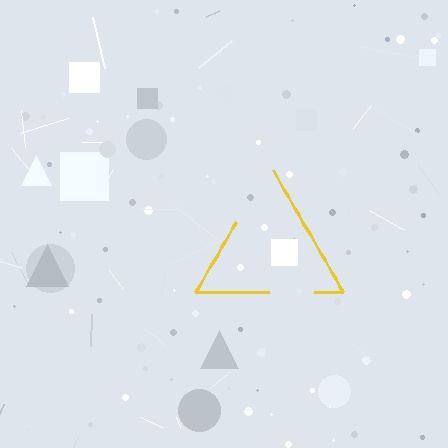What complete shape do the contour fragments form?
The contour fragments form a triangle.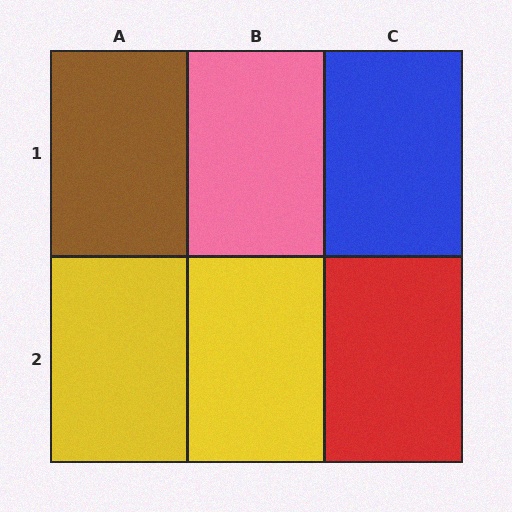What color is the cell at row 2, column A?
Yellow.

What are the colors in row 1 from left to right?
Brown, pink, blue.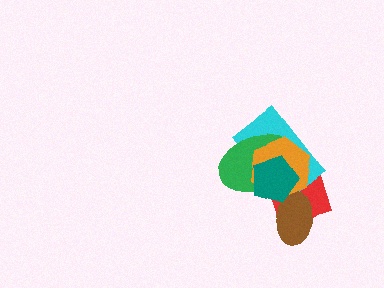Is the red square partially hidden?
Yes, it is partially covered by another shape.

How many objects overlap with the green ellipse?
4 objects overlap with the green ellipse.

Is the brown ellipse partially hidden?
Yes, it is partially covered by another shape.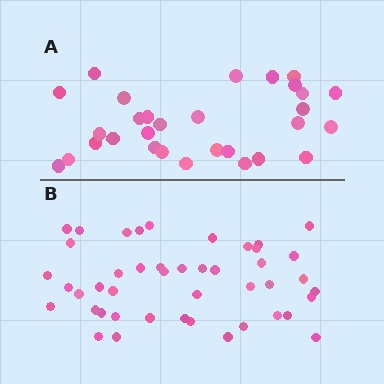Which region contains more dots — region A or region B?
Region B (the bottom region) has more dots.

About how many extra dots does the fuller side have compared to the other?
Region B has approximately 15 more dots than region A.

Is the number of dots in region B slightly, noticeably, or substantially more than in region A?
Region B has substantially more. The ratio is roughly 1.5 to 1.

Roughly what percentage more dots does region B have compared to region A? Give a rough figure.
About 50% more.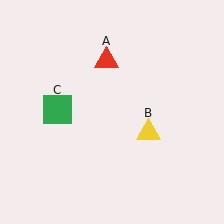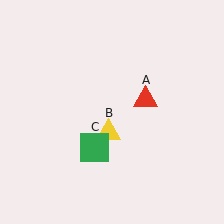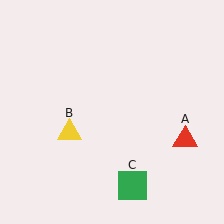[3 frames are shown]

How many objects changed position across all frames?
3 objects changed position: red triangle (object A), yellow triangle (object B), green square (object C).